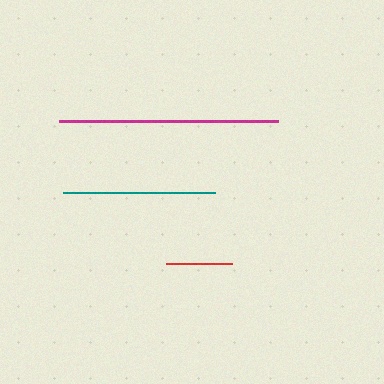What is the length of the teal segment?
The teal segment is approximately 152 pixels long.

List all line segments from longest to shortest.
From longest to shortest: magenta, teal, red.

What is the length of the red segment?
The red segment is approximately 65 pixels long.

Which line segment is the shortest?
The red line is the shortest at approximately 65 pixels.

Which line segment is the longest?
The magenta line is the longest at approximately 219 pixels.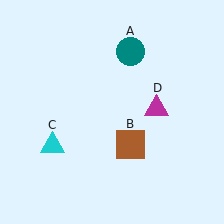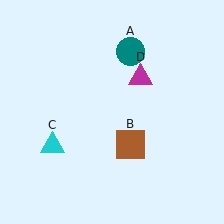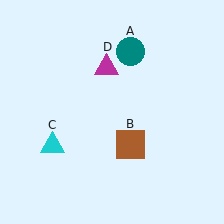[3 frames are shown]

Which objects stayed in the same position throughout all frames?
Teal circle (object A) and brown square (object B) and cyan triangle (object C) remained stationary.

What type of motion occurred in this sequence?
The magenta triangle (object D) rotated counterclockwise around the center of the scene.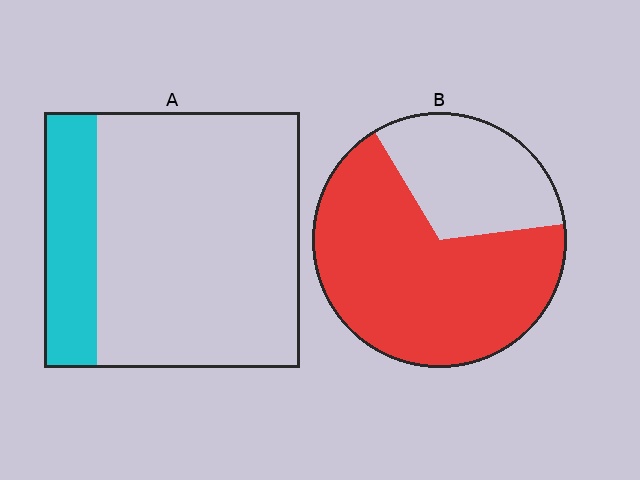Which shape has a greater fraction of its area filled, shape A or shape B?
Shape B.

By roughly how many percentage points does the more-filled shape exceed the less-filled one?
By roughly 50 percentage points (B over A).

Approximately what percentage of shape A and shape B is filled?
A is approximately 20% and B is approximately 70%.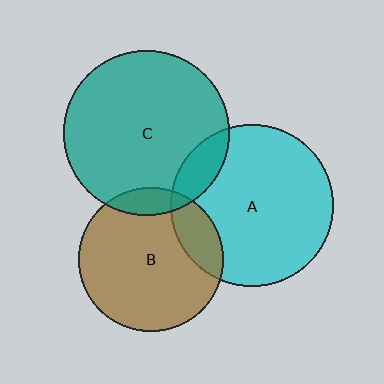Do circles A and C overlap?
Yes.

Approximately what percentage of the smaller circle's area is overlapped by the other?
Approximately 10%.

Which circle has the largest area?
Circle C (teal).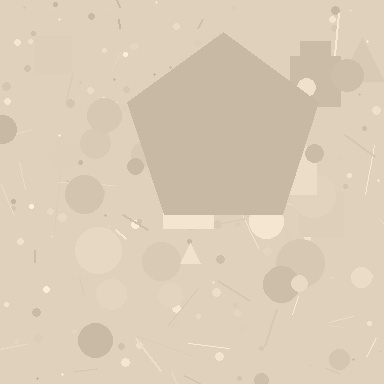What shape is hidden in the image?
A pentagon is hidden in the image.